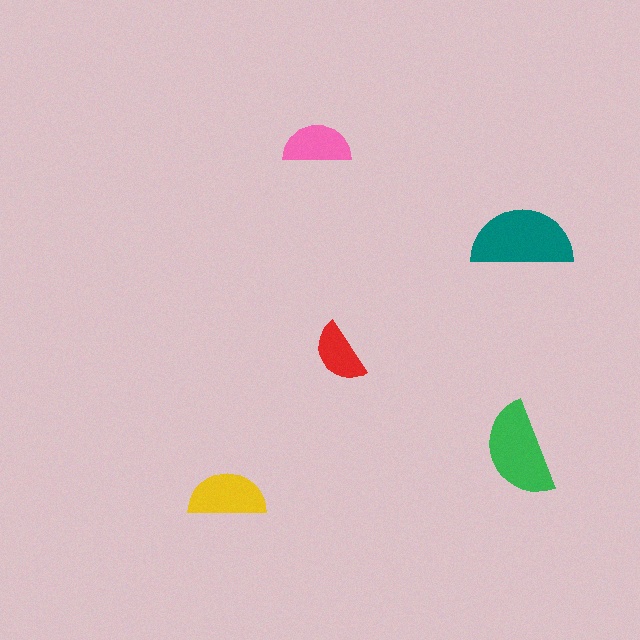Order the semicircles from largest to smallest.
the teal one, the green one, the yellow one, the pink one, the red one.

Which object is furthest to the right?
The teal semicircle is rightmost.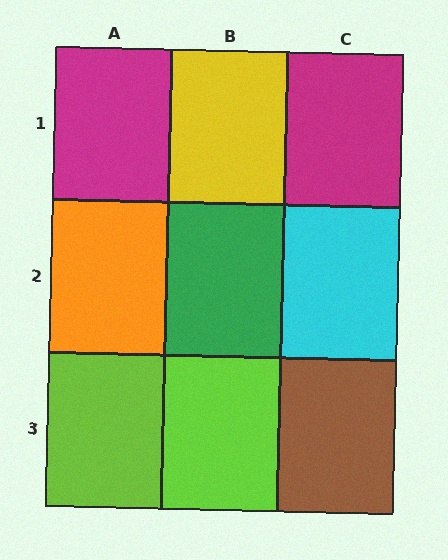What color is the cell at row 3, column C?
Brown.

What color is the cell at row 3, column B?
Lime.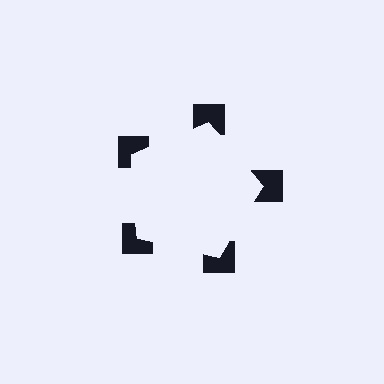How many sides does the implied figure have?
5 sides.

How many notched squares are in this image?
There are 5 — one at each vertex of the illusory pentagon.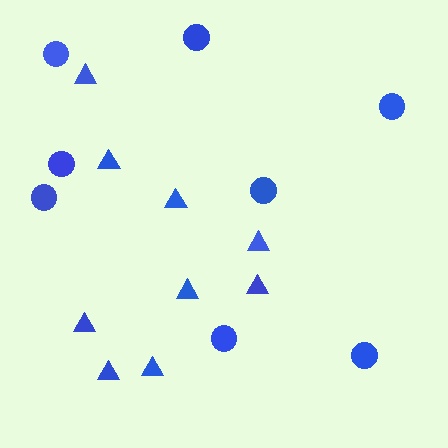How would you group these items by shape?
There are 2 groups: one group of circles (8) and one group of triangles (9).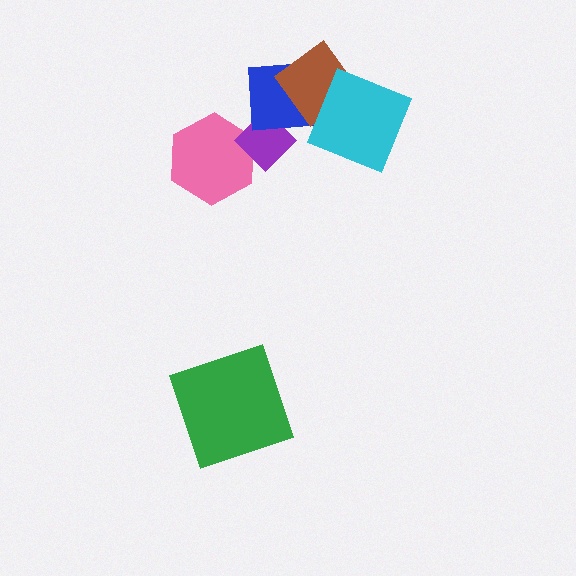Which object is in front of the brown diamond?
The cyan square is in front of the brown diamond.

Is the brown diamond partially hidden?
Yes, it is partially covered by another shape.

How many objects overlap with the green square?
0 objects overlap with the green square.